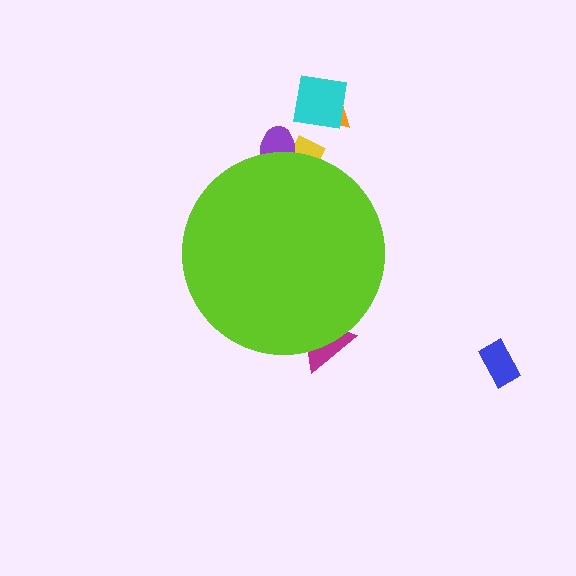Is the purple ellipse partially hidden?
Yes, the purple ellipse is partially hidden behind the lime circle.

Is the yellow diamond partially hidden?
Yes, the yellow diamond is partially hidden behind the lime circle.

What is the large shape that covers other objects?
A lime circle.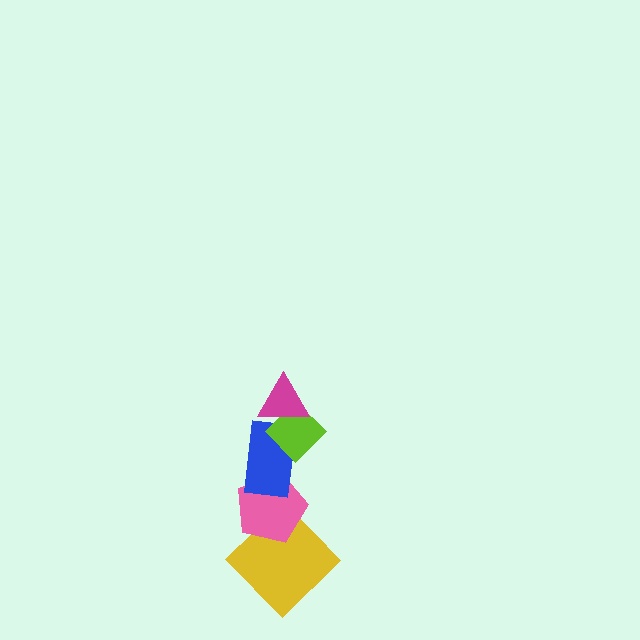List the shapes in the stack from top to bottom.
From top to bottom: the magenta triangle, the lime diamond, the blue rectangle, the pink pentagon, the yellow diamond.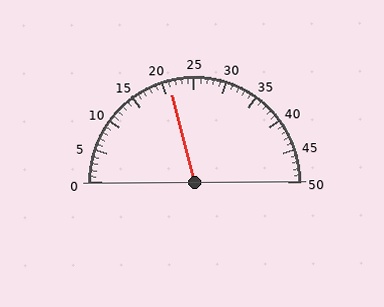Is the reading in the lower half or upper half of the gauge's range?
The reading is in the lower half of the range (0 to 50).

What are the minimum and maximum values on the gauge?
The gauge ranges from 0 to 50.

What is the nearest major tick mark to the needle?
The nearest major tick mark is 20.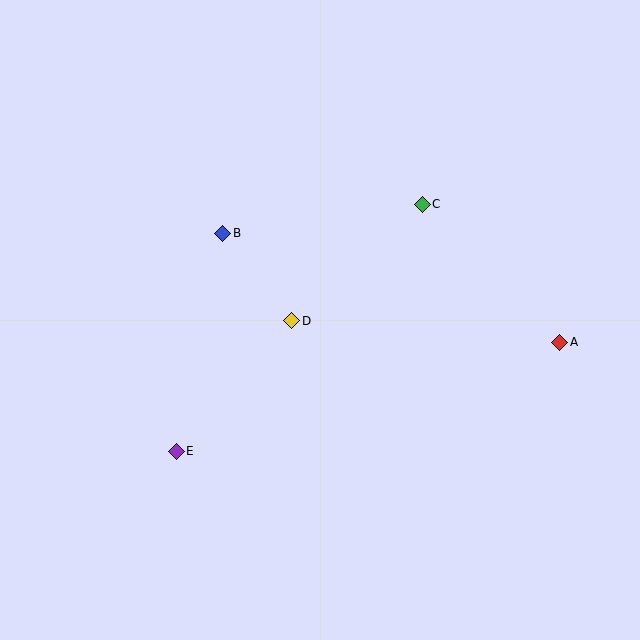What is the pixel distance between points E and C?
The distance between E and C is 349 pixels.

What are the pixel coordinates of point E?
Point E is at (176, 451).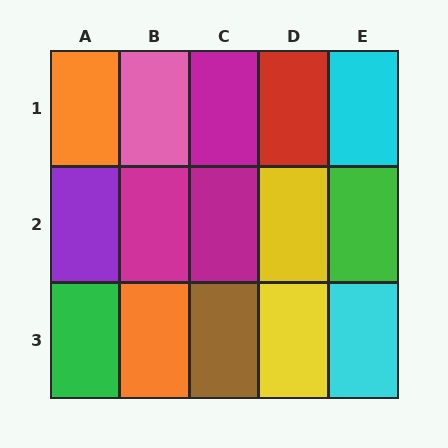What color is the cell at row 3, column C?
Brown.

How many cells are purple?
1 cell is purple.